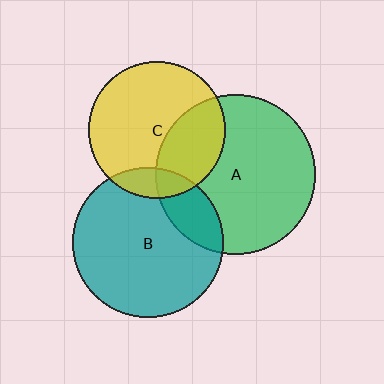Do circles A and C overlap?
Yes.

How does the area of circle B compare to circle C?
Approximately 1.2 times.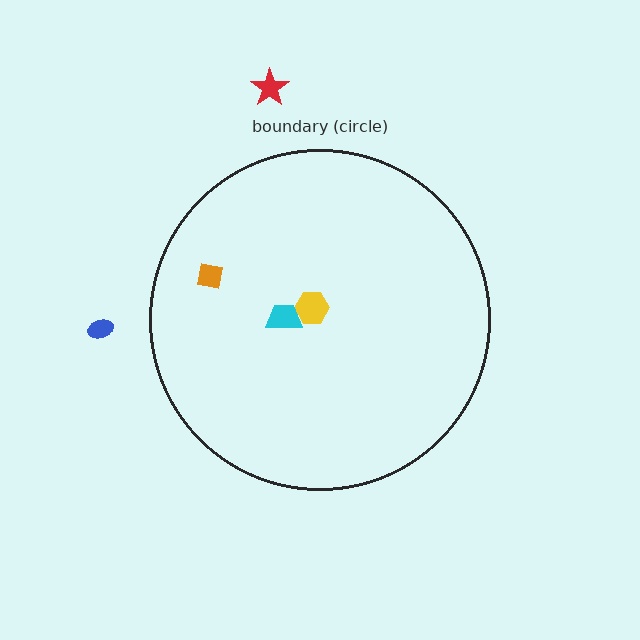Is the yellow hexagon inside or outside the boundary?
Inside.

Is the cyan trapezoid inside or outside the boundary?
Inside.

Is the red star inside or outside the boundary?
Outside.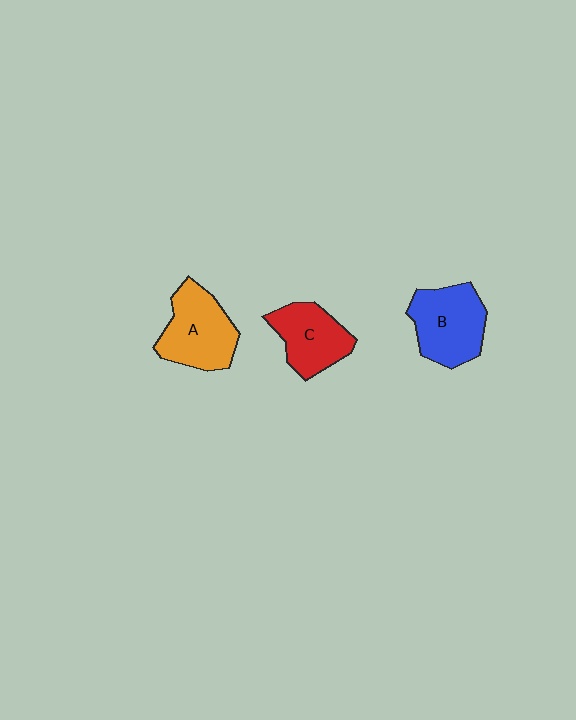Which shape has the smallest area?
Shape C (red).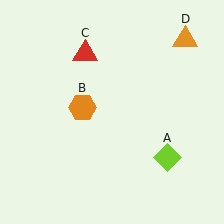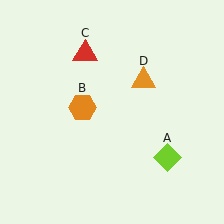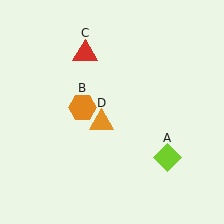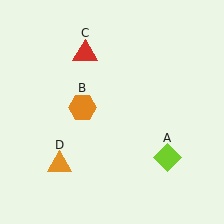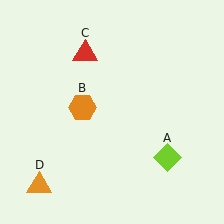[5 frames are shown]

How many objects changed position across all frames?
1 object changed position: orange triangle (object D).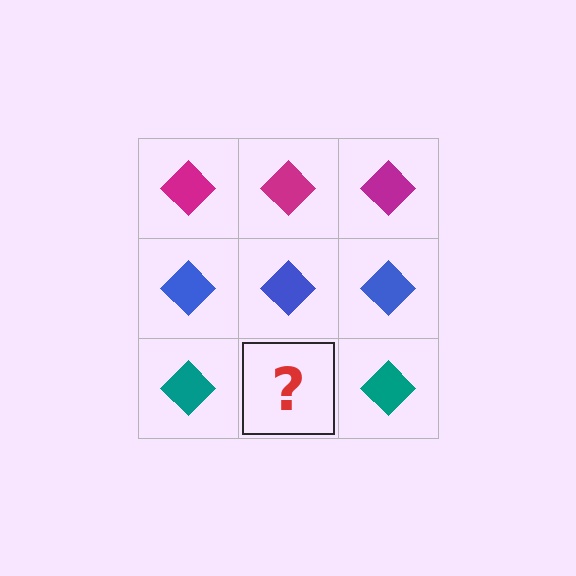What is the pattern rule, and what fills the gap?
The rule is that each row has a consistent color. The gap should be filled with a teal diamond.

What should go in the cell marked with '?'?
The missing cell should contain a teal diamond.